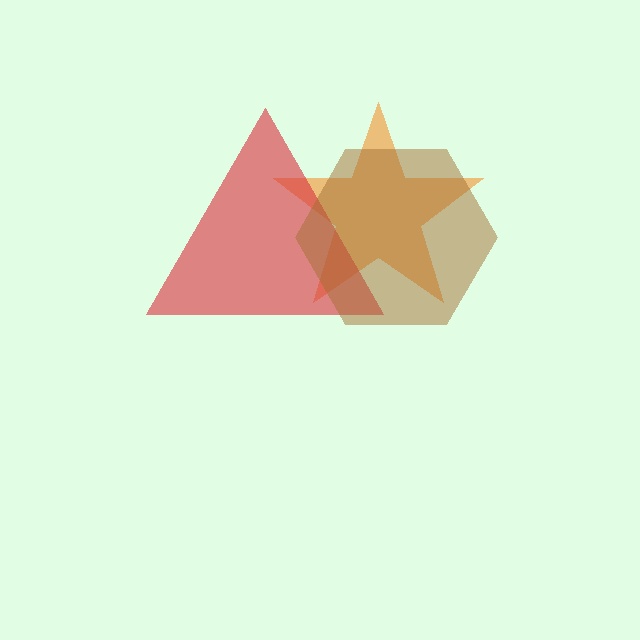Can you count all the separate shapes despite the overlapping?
Yes, there are 3 separate shapes.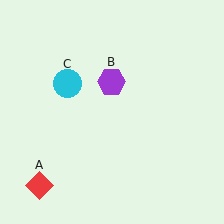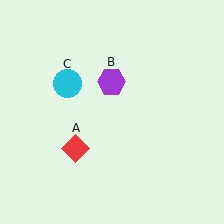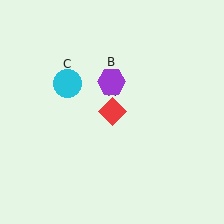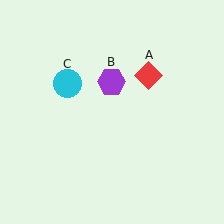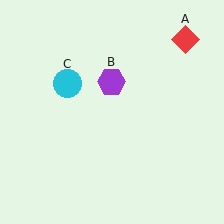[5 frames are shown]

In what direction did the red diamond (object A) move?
The red diamond (object A) moved up and to the right.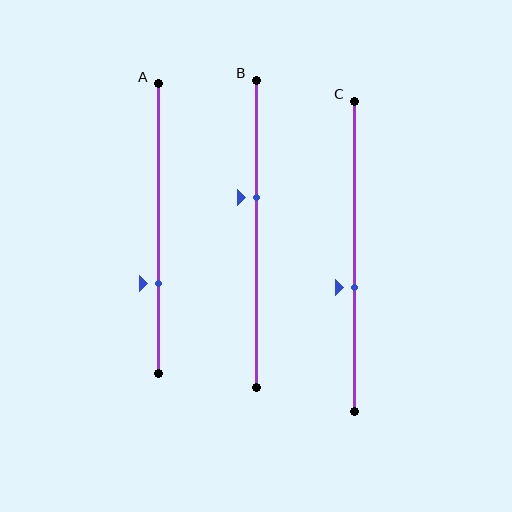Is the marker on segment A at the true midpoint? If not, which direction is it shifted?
No, the marker on segment A is shifted downward by about 19% of the segment length.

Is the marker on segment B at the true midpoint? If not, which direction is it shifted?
No, the marker on segment B is shifted upward by about 12% of the segment length.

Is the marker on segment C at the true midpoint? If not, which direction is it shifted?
No, the marker on segment C is shifted downward by about 10% of the segment length.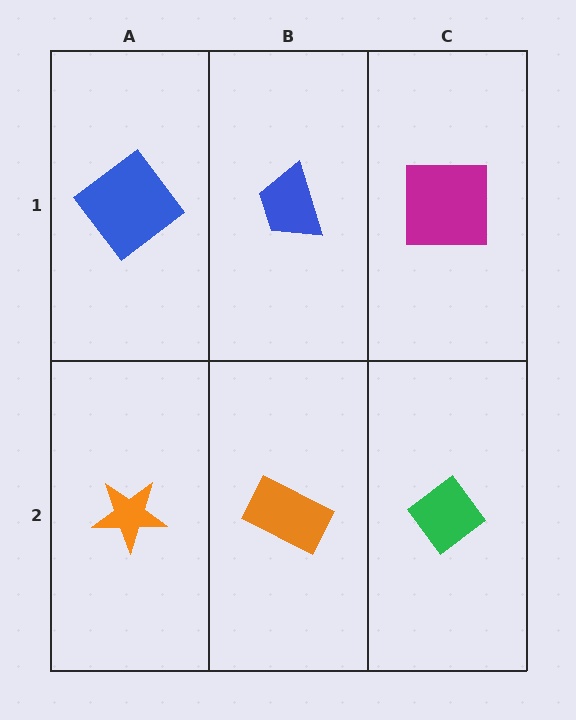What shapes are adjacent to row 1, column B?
An orange rectangle (row 2, column B), a blue diamond (row 1, column A), a magenta square (row 1, column C).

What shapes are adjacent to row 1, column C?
A green diamond (row 2, column C), a blue trapezoid (row 1, column B).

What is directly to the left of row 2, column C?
An orange rectangle.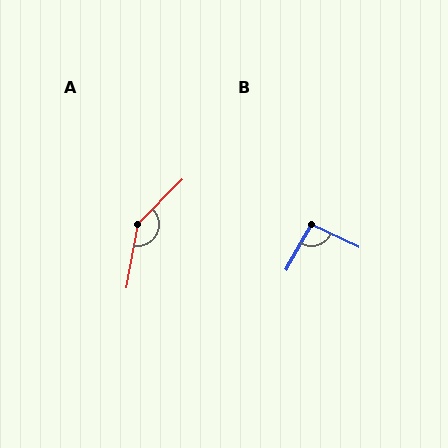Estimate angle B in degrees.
Approximately 94 degrees.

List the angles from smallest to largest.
B (94°), A (145°).